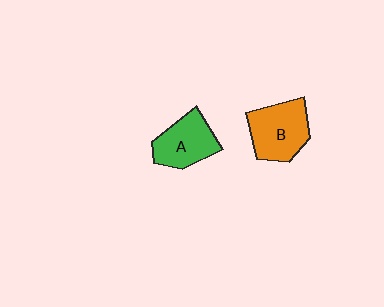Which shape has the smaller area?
Shape A (green).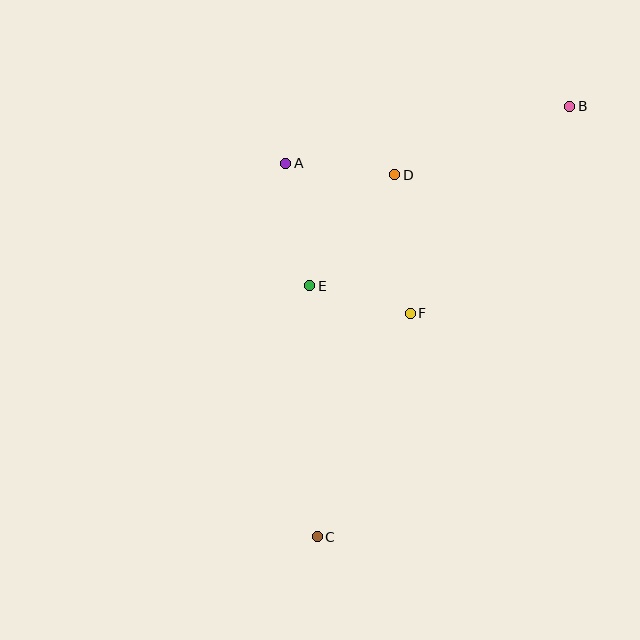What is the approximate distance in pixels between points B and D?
The distance between B and D is approximately 188 pixels.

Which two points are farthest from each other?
Points B and C are farthest from each other.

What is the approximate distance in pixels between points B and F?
The distance between B and F is approximately 262 pixels.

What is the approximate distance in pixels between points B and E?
The distance between B and E is approximately 316 pixels.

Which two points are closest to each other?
Points E and F are closest to each other.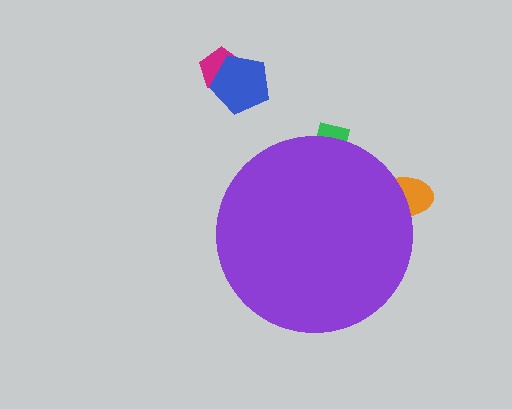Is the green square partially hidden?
Yes, the green square is partially hidden behind the purple circle.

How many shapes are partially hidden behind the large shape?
2 shapes are partially hidden.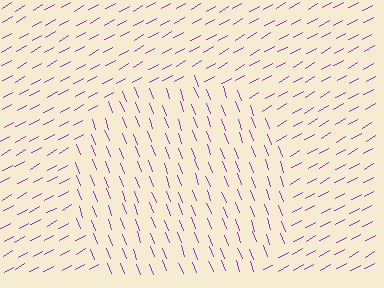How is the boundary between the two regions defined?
The boundary is defined purely by a change in line orientation (approximately 81 degrees difference). All lines are the same color and thickness.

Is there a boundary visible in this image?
Yes, there is a texture boundary formed by a change in line orientation.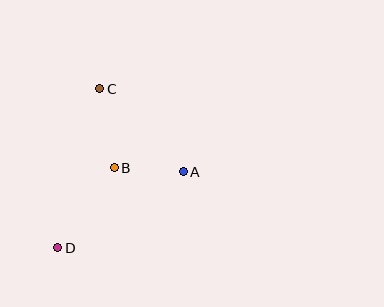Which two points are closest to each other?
Points A and B are closest to each other.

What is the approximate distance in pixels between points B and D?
The distance between B and D is approximately 98 pixels.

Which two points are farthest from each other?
Points C and D are farthest from each other.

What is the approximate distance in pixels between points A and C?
The distance between A and C is approximately 117 pixels.